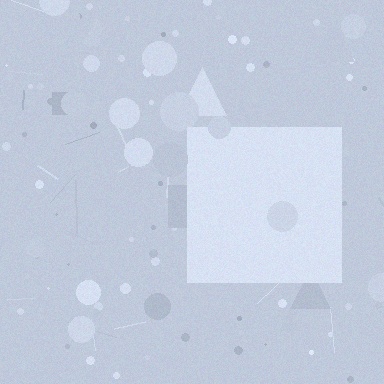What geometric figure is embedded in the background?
A square is embedded in the background.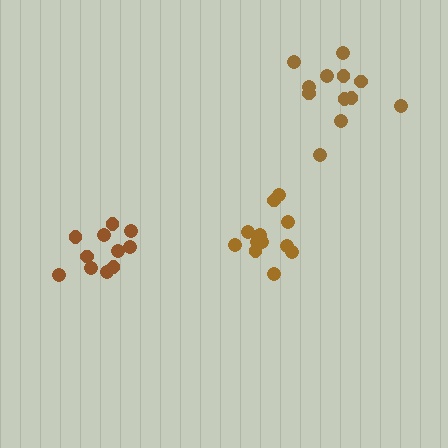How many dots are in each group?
Group 1: 11 dots, Group 2: 12 dots, Group 3: 12 dots (35 total).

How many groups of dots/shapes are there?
There are 3 groups.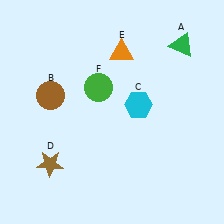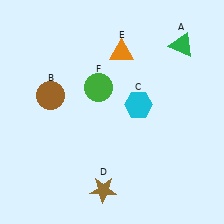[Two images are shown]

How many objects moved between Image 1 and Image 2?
1 object moved between the two images.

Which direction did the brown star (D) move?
The brown star (D) moved right.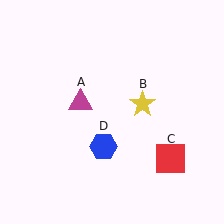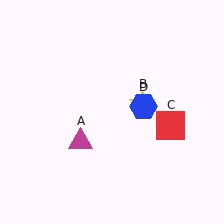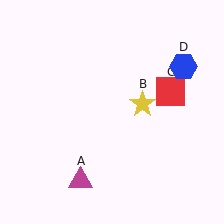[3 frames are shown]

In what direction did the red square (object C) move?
The red square (object C) moved up.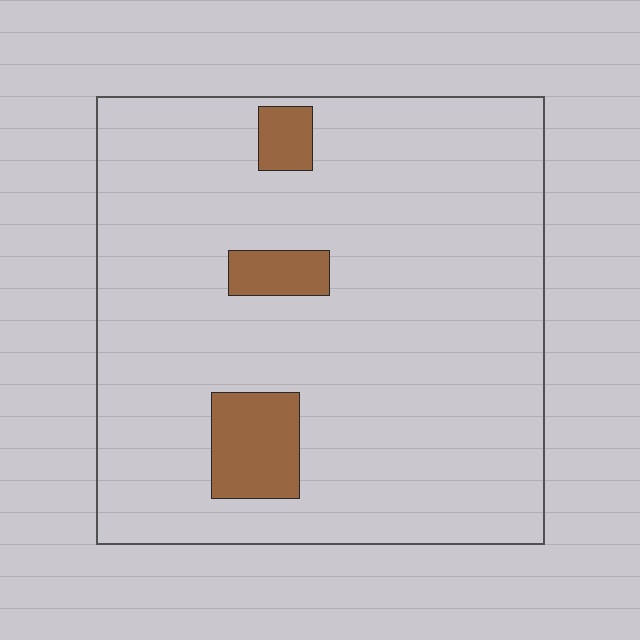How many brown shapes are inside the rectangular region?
3.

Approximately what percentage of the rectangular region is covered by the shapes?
Approximately 10%.